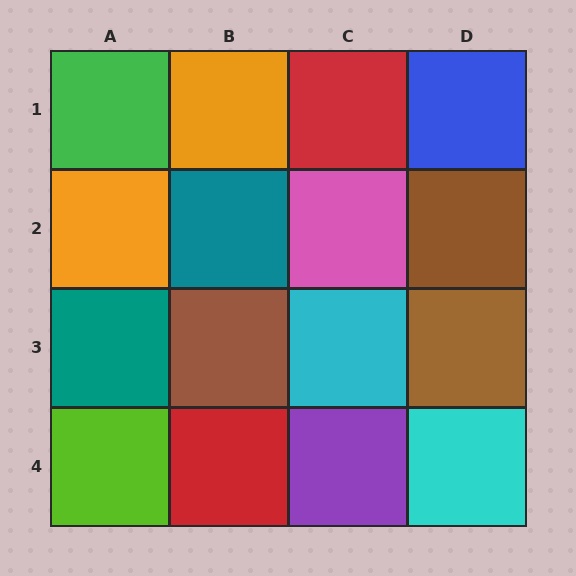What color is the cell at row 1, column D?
Blue.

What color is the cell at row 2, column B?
Teal.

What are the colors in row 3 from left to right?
Teal, brown, cyan, brown.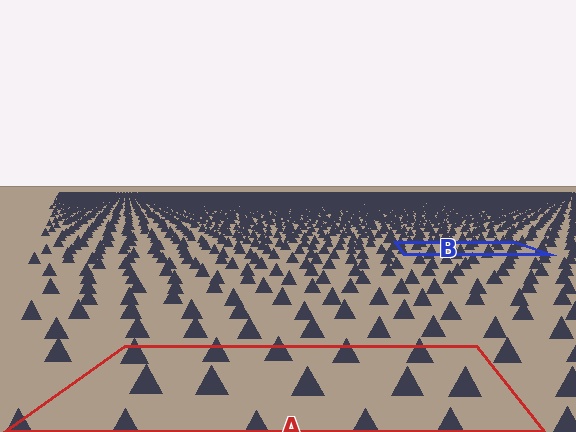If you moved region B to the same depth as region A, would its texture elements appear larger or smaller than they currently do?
They would appear larger. At a closer depth, the same texture elements are projected at a bigger on-screen size.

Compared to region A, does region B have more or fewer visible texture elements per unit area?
Region B has more texture elements per unit area — they are packed more densely because it is farther away.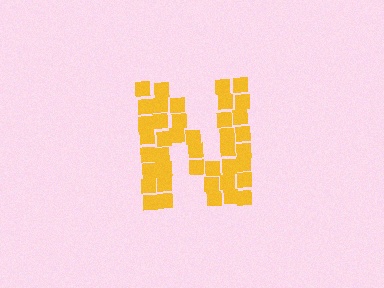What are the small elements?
The small elements are squares.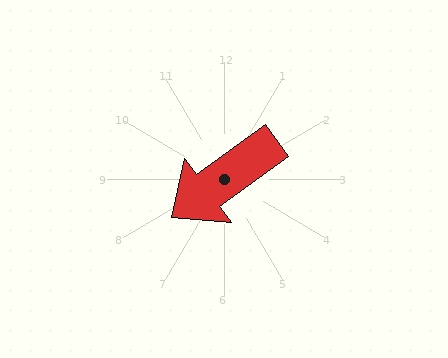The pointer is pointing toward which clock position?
Roughly 8 o'clock.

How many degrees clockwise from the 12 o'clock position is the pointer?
Approximately 234 degrees.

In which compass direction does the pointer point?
Southwest.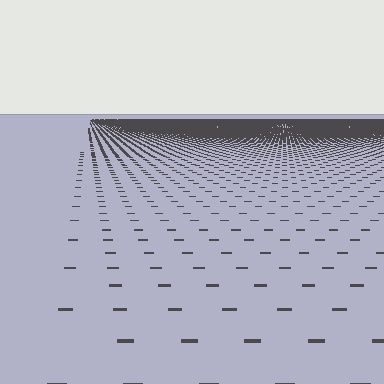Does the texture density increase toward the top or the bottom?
Density increases toward the top.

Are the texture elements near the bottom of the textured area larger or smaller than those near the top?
Larger. Near the bottom, elements are closer to the viewer and appear at a bigger on-screen size.